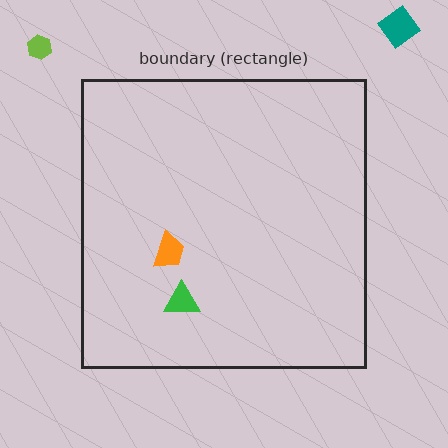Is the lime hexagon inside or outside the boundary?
Outside.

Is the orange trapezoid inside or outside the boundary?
Inside.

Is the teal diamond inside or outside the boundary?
Outside.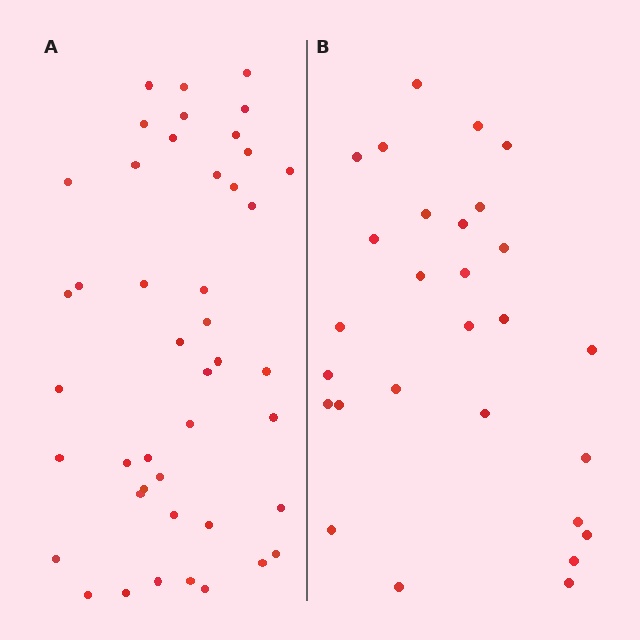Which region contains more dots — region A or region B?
Region A (the left region) has more dots.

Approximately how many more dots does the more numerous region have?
Region A has approximately 15 more dots than region B.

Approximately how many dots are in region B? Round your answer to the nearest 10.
About 30 dots. (The exact count is 28, which rounds to 30.)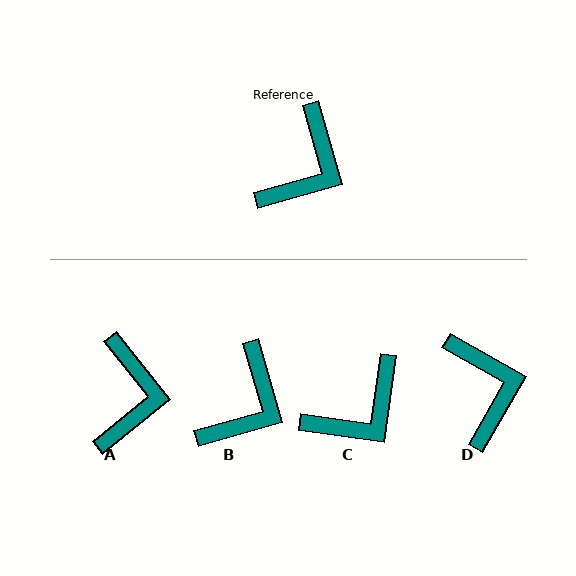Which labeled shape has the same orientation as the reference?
B.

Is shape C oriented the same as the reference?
No, it is off by about 24 degrees.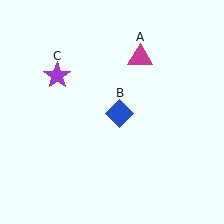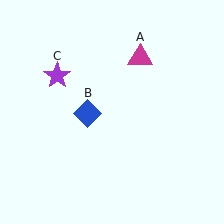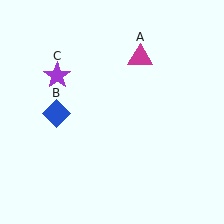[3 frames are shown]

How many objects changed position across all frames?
1 object changed position: blue diamond (object B).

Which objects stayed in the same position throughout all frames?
Magenta triangle (object A) and purple star (object C) remained stationary.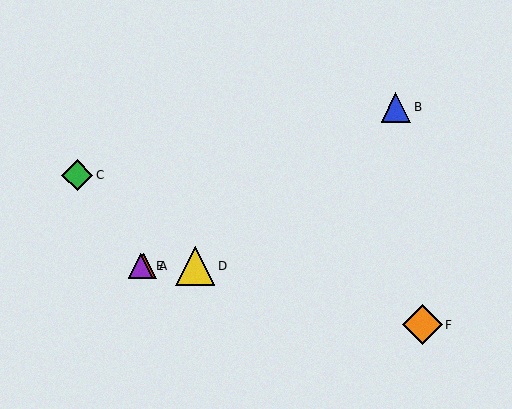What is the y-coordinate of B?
Object B is at y≈107.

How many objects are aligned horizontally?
3 objects (A, D, E) are aligned horizontally.